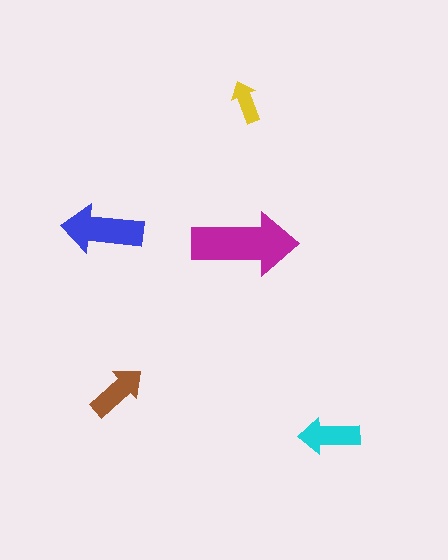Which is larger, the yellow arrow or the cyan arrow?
The cyan one.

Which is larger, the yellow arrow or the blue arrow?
The blue one.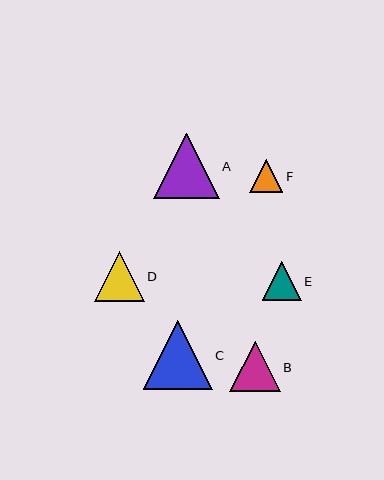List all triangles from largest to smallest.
From largest to smallest: C, A, B, D, E, F.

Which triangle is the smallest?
Triangle F is the smallest with a size of approximately 33 pixels.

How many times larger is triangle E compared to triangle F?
Triangle E is approximately 1.2 times the size of triangle F.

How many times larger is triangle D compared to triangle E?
Triangle D is approximately 1.3 times the size of triangle E.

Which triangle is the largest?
Triangle C is the largest with a size of approximately 69 pixels.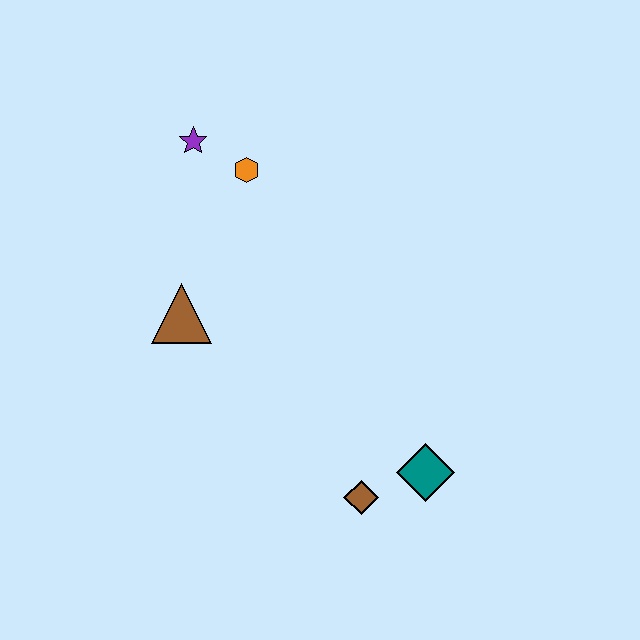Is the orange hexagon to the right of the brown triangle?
Yes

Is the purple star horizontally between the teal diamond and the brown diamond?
No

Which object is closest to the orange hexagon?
The purple star is closest to the orange hexagon.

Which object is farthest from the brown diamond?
The purple star is farthest from the brown diamond.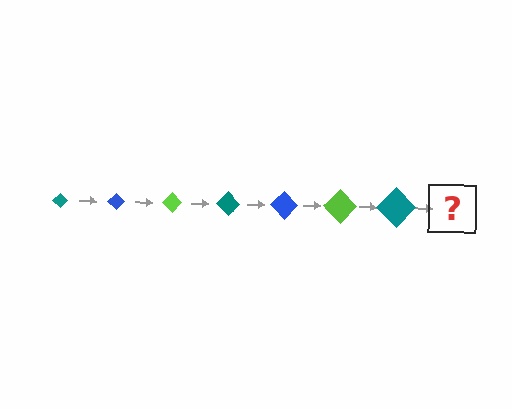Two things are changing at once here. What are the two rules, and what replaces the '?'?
The two rules are that the diamond grows larger each step and the color cycles through teal, blue, and lime. The '?' should be a blue diamond, larger than the previous one.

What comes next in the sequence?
The next element should be a blue diamond, larger than the previous one.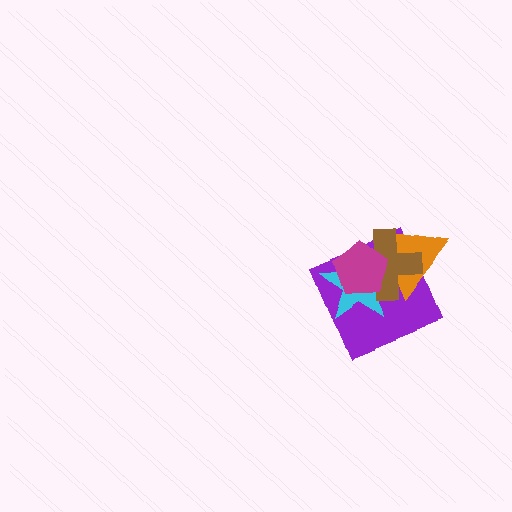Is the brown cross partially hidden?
Yes, it is partially covered by another shape.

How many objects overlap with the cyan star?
4 objects overlap with the cyan star.